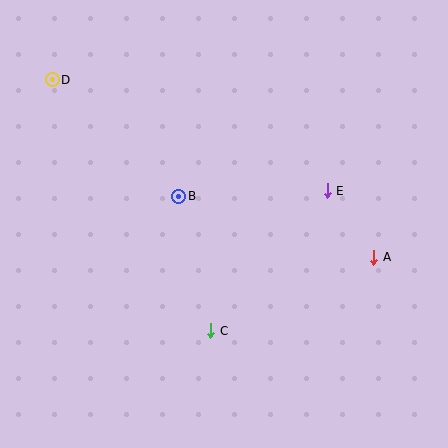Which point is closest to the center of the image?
Point B at (179, 196) is closest to the center.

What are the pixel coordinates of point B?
Point B is at (179, 196).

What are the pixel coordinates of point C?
Point C is at (211, 331).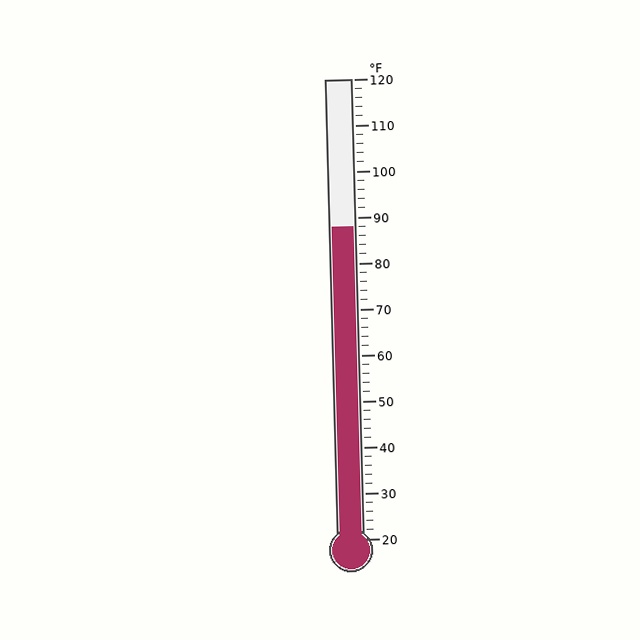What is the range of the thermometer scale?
The thermometer scale ranges from 20°F to 120°F.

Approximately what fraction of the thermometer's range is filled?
The thermometer is filled to approximately 70% of its range.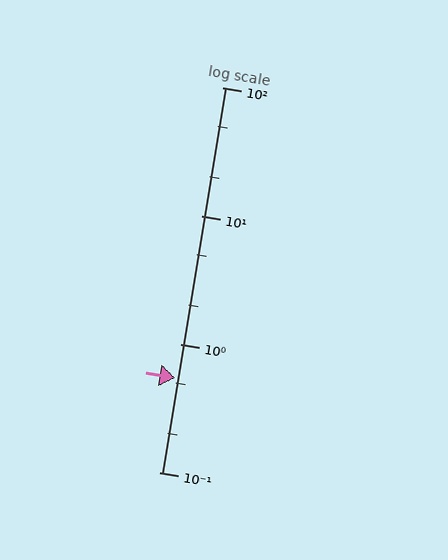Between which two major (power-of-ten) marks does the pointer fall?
The pointer is between 0.1 and 1.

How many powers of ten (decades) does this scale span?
The scale spans 3 decades, from 0.1 to 100.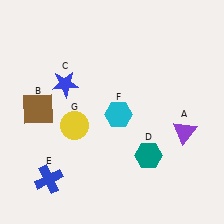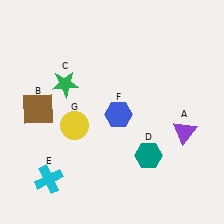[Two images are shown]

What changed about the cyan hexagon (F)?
In Image 1, F is cyan. In Image 2, it changed to blue.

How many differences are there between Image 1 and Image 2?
There are 3 differences between the two images.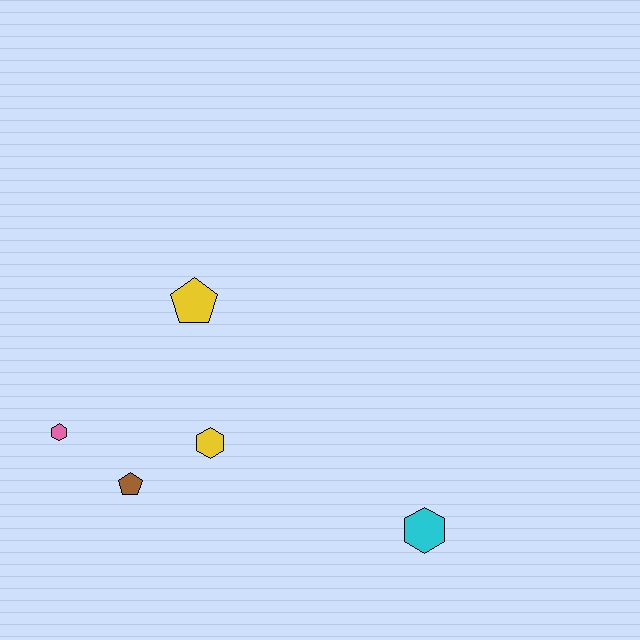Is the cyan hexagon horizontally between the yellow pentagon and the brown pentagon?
No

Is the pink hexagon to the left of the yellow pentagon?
Yes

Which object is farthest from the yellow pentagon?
The cyan hexagon is farthest from the yellow pentagon.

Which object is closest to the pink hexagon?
The brown pentagon is closest to the pink hexagon.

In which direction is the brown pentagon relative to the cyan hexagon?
The brown pentagon is to the left of the cyan hexagon.